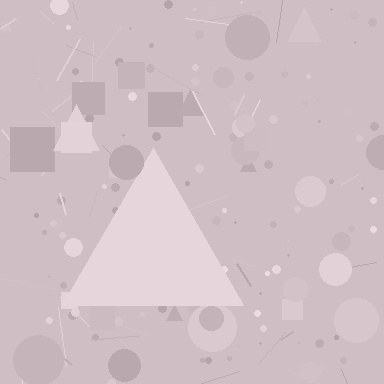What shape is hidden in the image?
A triangle is hidden in the image.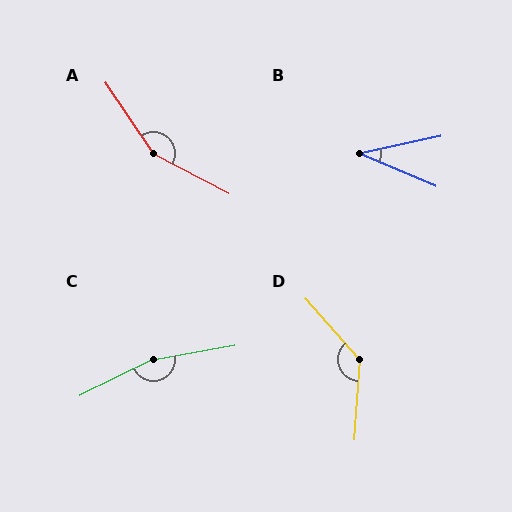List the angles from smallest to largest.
B (35°), D (134°), A (151°), C (164°).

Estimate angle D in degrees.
Approximately 134 degrees.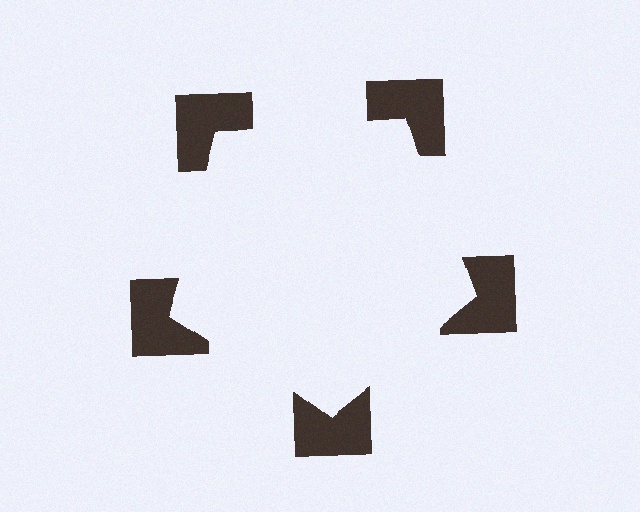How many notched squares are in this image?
There are 5 — one at each vertex of the illusory pentagon.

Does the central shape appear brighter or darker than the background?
It typically appears slightly brighter than the background, even though no actual brightness change is drawn.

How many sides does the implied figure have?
5 sides.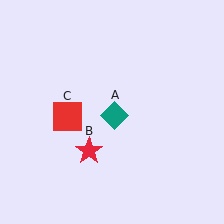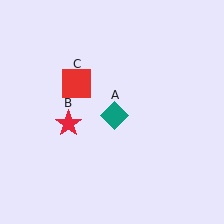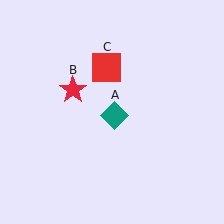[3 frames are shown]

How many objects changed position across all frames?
2 objects changed position: red star (object B), red square (object C).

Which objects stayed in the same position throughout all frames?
Teal diamond (object A) remained stationary.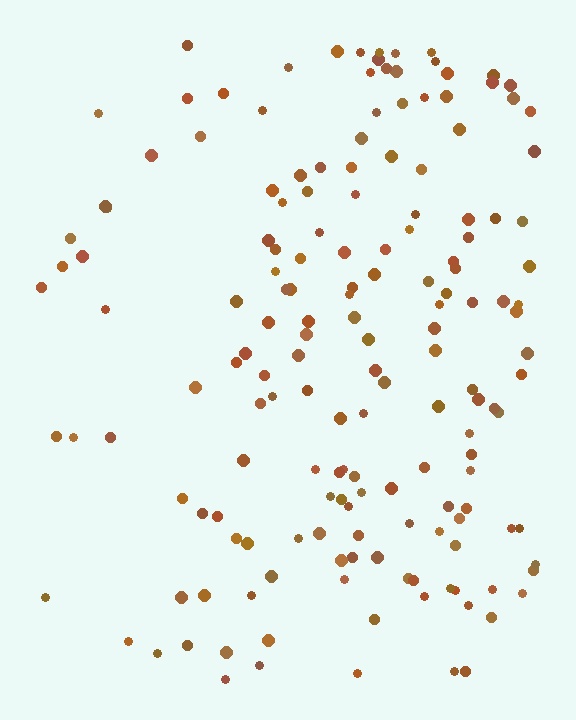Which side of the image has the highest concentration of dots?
The right.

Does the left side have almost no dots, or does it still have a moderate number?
Still a moderate number, just noticeably fewer than the right.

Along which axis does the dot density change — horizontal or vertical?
Horizontal.